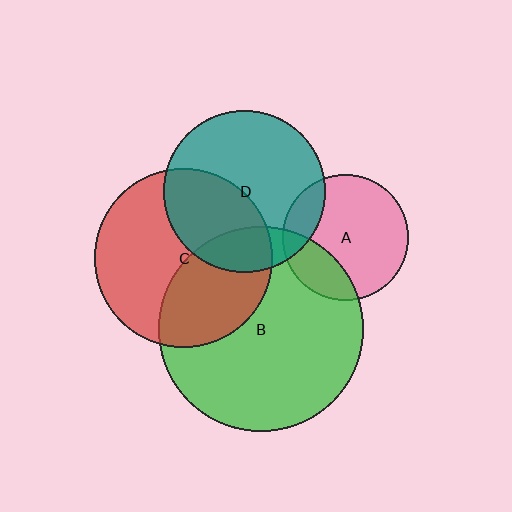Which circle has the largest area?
Circle B (green).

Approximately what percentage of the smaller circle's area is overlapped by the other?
Approximately 20%.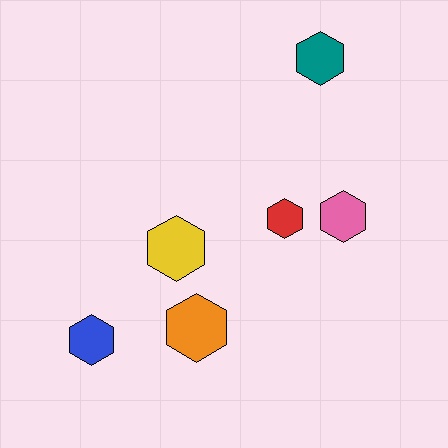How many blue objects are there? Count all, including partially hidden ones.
There is 1 blue object.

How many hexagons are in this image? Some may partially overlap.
There are 6 hexagons.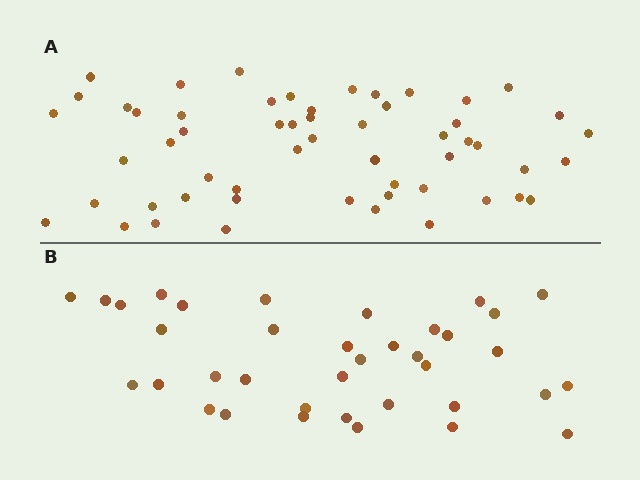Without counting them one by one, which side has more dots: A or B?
Region A (the top region) has more dots.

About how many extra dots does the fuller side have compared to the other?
Region A has approximately 20 more dots than region B.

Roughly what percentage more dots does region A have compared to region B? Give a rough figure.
About 50% more.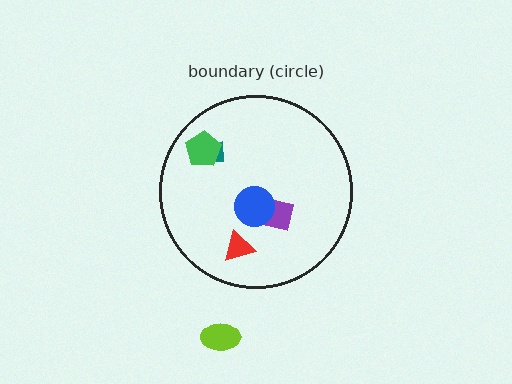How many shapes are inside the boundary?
5 inside, 1 outside.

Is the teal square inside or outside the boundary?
Inside.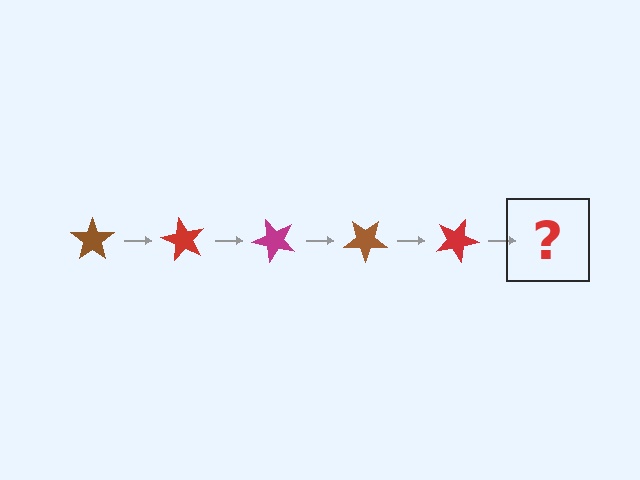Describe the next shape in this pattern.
It should be a magenta star, rotated 300 degrees from the start.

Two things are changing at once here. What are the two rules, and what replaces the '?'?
The two rules are that it rotates 60 degrees each step and the color cycles through brown, red, and magenta. The '?' should be a magenta star, rotated 300 degrees from the start.